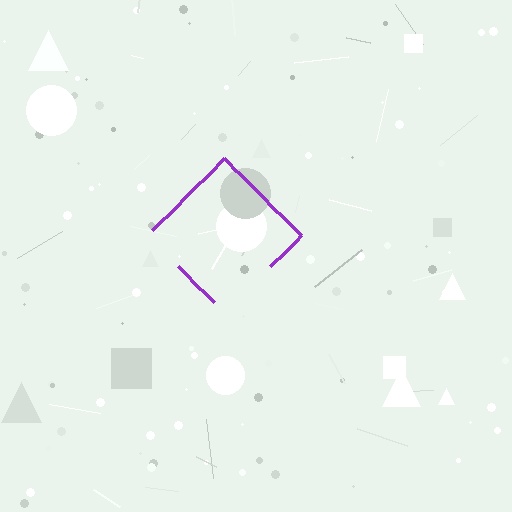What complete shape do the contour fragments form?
The contour fragments form a diamond.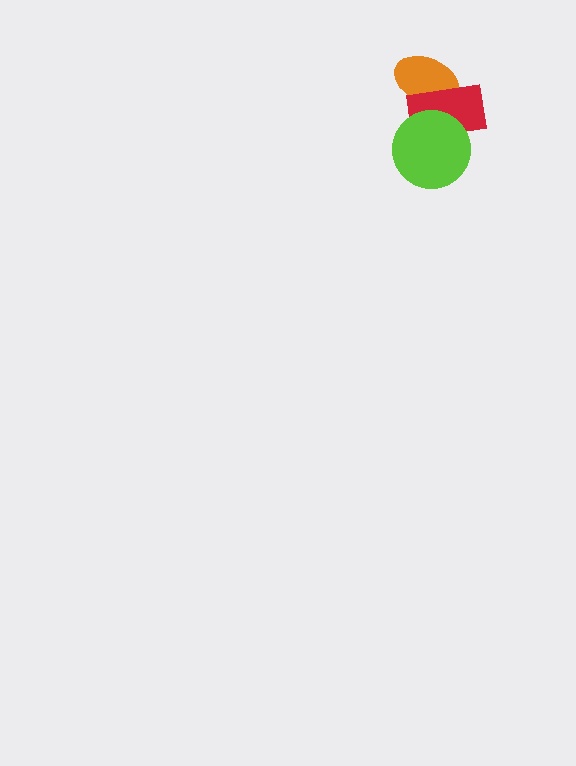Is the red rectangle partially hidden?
Yes, it is partially covered by another shape.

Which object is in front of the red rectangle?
The lime circle is in front of the red rectangle.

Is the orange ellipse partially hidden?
Yes, it is partially covered by another shape.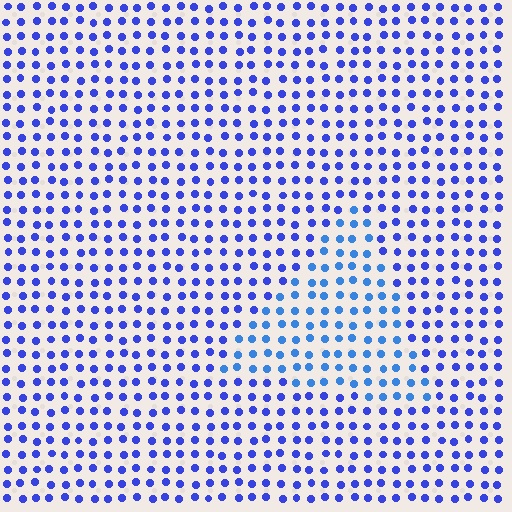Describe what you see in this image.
The image is filled with small blue elements in a uniform arrangement. A triangle-shaped region is visible where the elements are tinted to a slightly different hue, forming a subtle color boundary.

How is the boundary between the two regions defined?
The boundary is defined purely by a slight shift in hue (about 23 degrees). Spacing, size, and orientation are identical on both sides.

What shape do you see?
I see a triangle.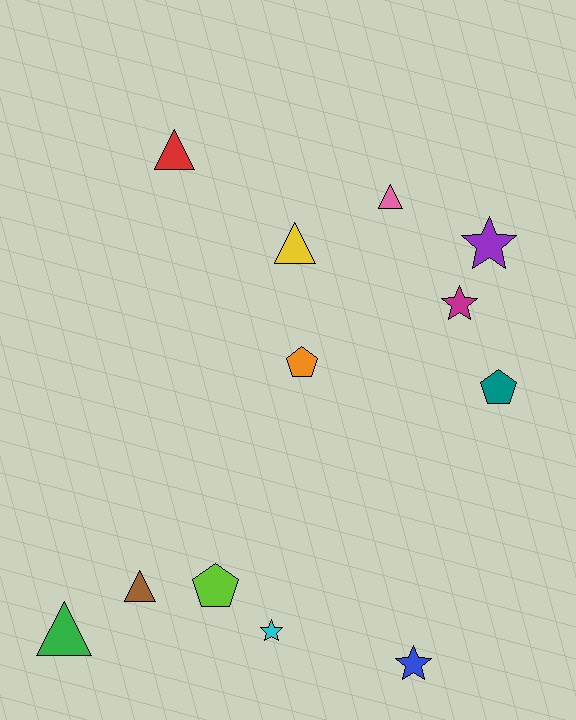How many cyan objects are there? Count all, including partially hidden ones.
There is 1 cyan object.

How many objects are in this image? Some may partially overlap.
There are 12 objects.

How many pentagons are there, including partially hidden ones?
There are 3 pentagons.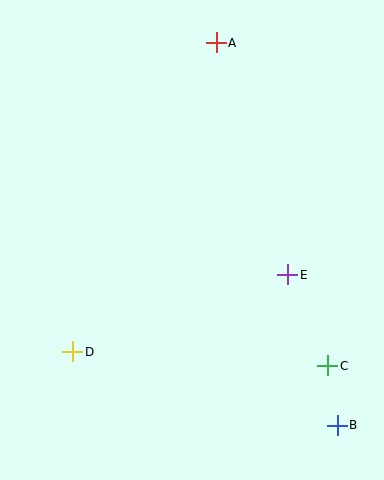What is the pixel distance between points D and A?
The distance between D and A is 340 pixels.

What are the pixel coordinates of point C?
Point C is at (328, 366).